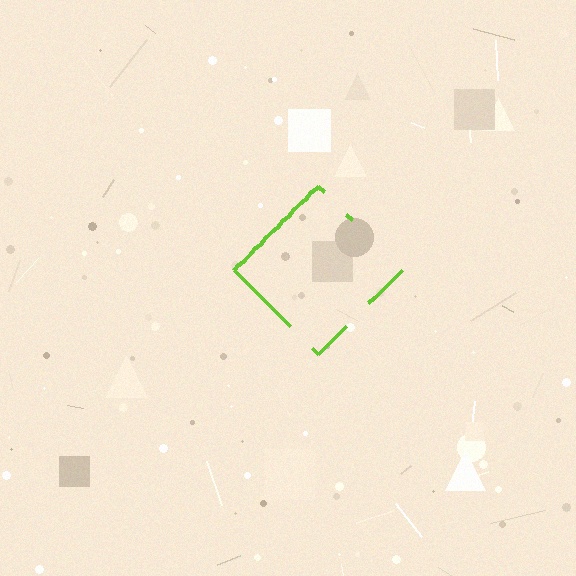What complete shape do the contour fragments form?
The contour fragments form a diamond.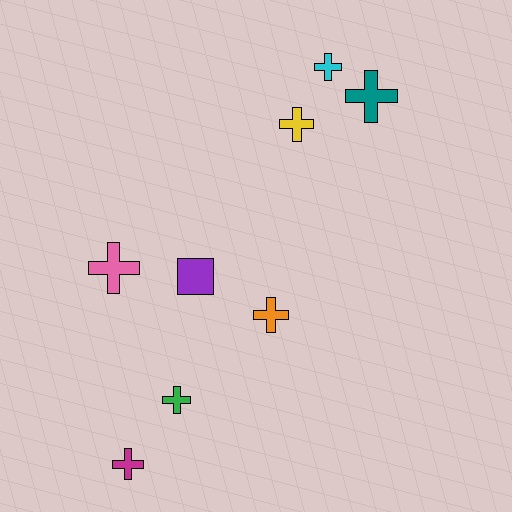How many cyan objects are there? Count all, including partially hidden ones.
There is 1 cyan object.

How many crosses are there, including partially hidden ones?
There are 7 crosses.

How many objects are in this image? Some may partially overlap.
There are 8 objects.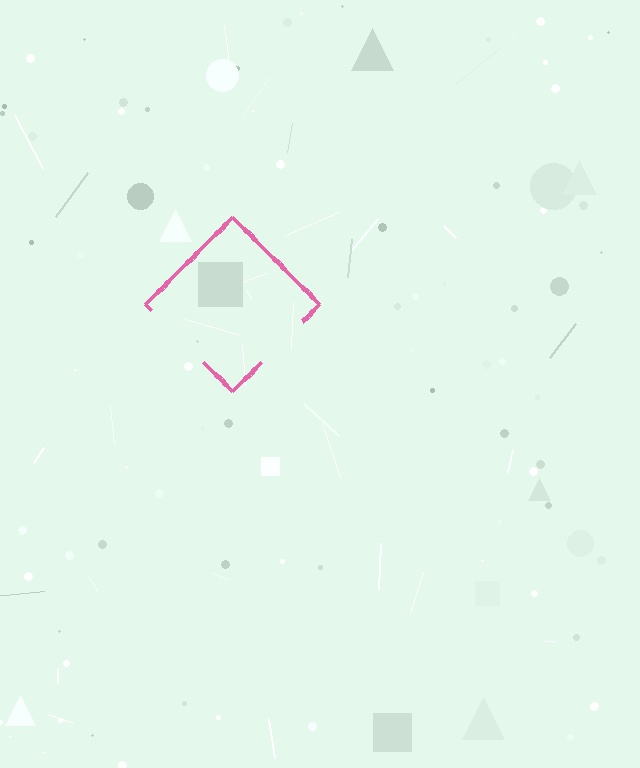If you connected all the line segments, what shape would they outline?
They would outline a diamond.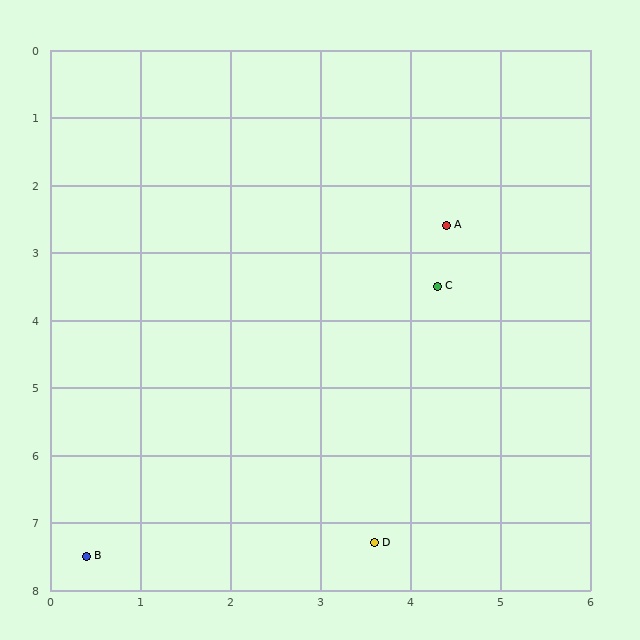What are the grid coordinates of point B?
Point B is at approximately (0.4, 7.5).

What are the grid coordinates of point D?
Point D is at approximately (3.6, 7.3).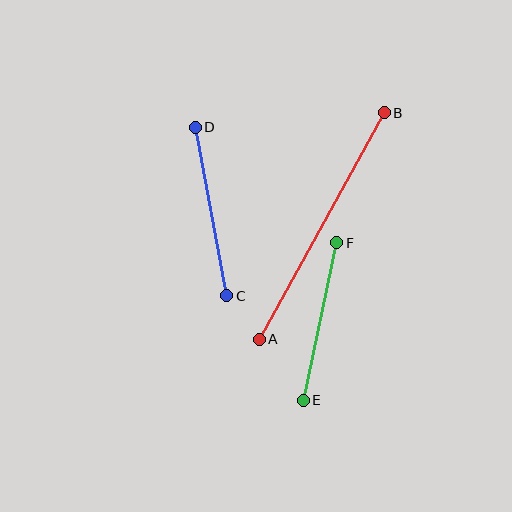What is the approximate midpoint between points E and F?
The midpoint is at approximately (320, 322) pixels.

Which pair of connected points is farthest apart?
Points A and B are farthest apart.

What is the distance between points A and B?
The distance is approximately 259 pixels.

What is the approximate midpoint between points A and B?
The midpoint is at approximately (322, 226) pixels.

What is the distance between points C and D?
The distance is approximately 171 pixels.